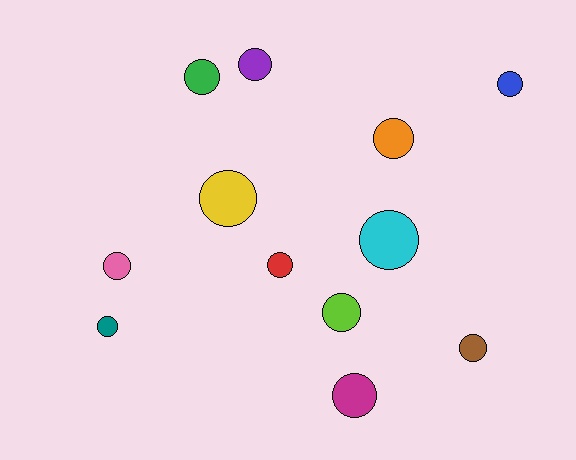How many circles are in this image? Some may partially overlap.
There are 12 circles.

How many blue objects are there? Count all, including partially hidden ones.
There is 1 blue object.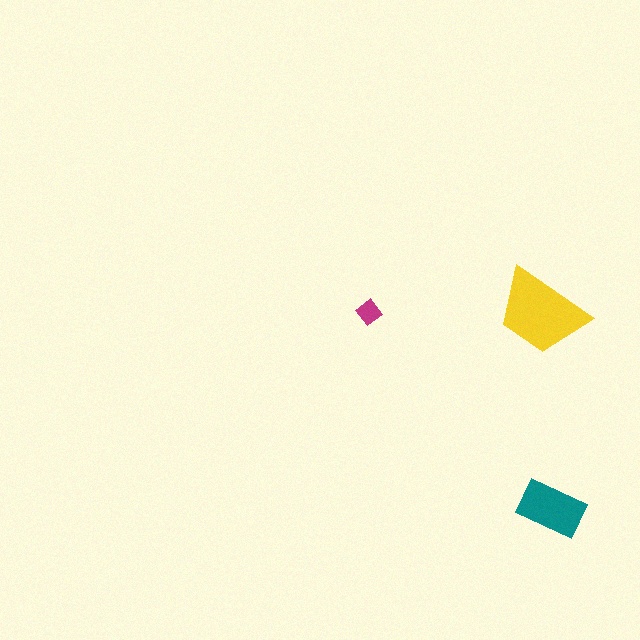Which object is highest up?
The magenta diamond is topmost.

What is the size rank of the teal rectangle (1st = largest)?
2nd.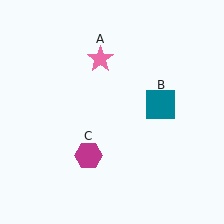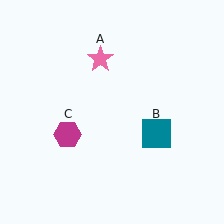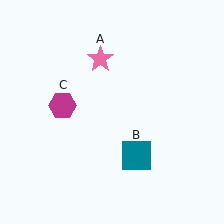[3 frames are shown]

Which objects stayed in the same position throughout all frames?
Pink star (object A) remained stationary.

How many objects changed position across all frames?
2 objects changed position: teal square (object B), magenta hexagon (object C).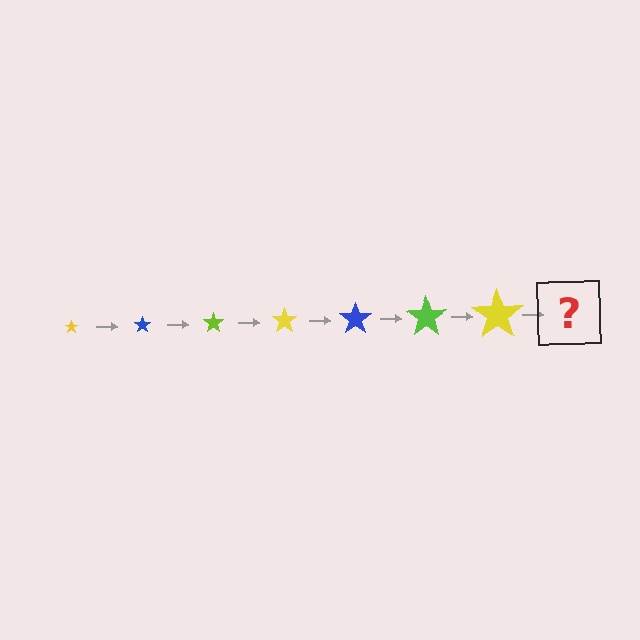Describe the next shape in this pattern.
It should be a blue star, larger than the previous one.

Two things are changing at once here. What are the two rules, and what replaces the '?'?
The two rules are that the star grows larger each step and the color cycles through yellow, blue, and lime. The '?' should be a blue star, larger than the previous one.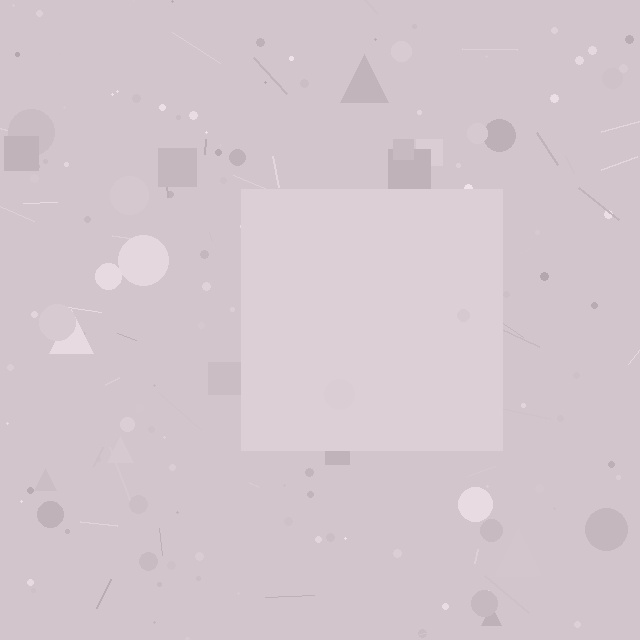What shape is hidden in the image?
A square is hidden in the image.